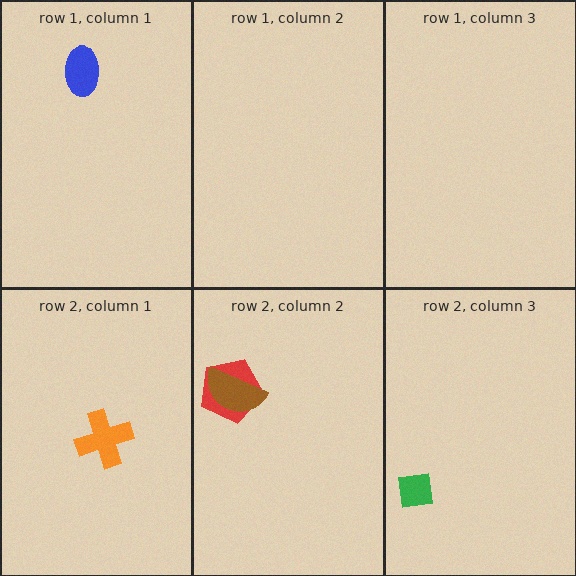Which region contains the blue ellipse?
The row 1, column 1 region.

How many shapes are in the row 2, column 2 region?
2.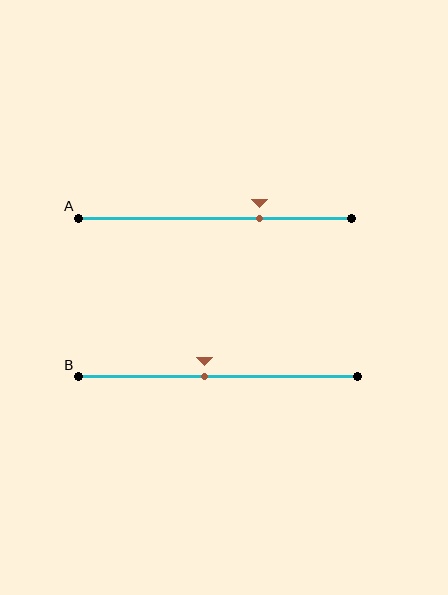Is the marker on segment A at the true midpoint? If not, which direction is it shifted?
No, the marker on segment A is shifted to the right by about 16% of the segment length.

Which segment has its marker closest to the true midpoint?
Segment B has its marker closest to the true midpoint.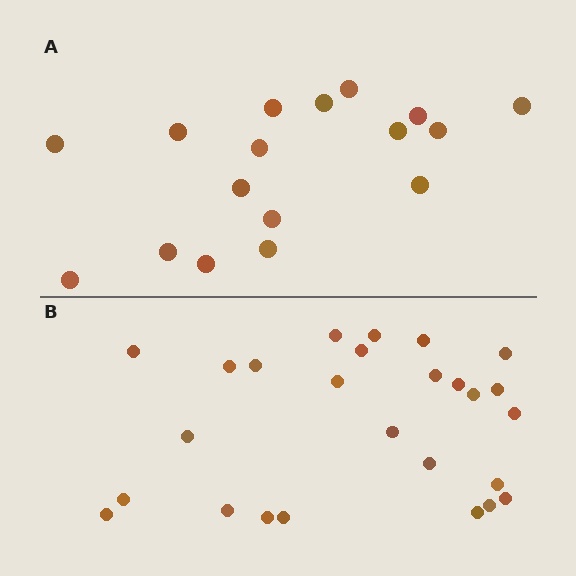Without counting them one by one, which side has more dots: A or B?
Region B (the bottom region) has more dots.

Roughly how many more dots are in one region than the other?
Region B has roughly 8 or so more dots than region A.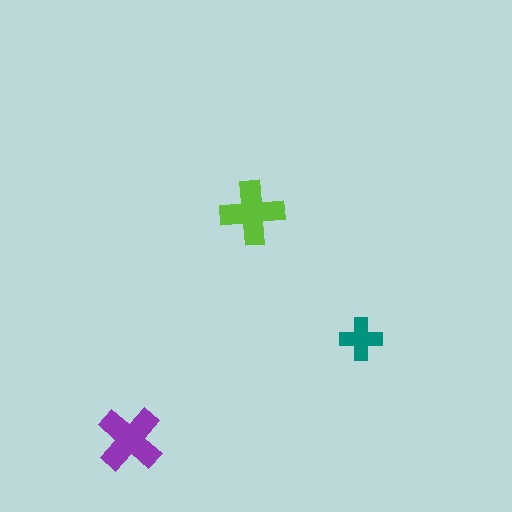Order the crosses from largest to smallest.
the purple one, the lime one, the teal one.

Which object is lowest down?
The purple cross is bottommost.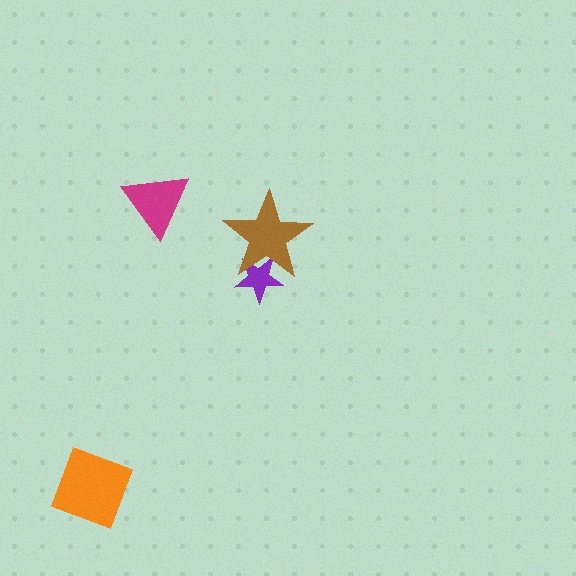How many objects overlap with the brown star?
1 object overlaps with the brown star.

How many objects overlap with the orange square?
0 objects overlap with the orange square.